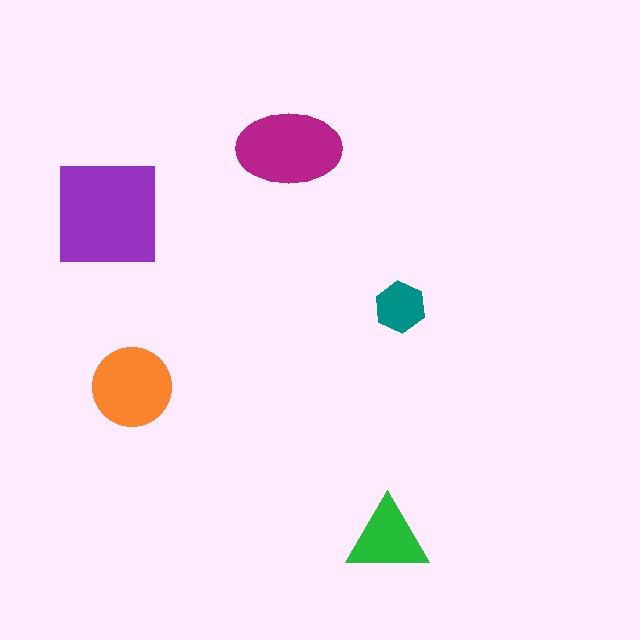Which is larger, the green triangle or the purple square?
The purple square.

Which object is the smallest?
The teal hexagon.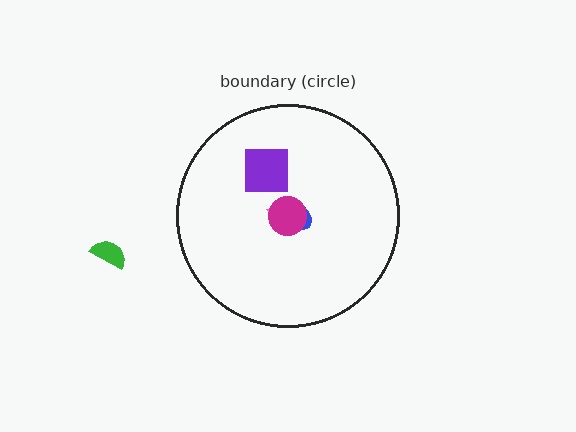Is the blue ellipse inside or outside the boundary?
Inside.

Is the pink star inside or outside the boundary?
Inside.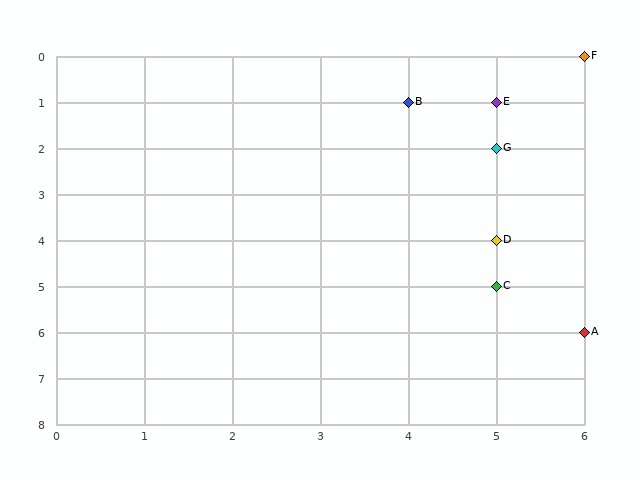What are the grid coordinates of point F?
Point F is at grid coordinates (6, 0).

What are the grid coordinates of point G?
Point G is at grid coordinates (5, 2).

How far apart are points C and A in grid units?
Points C and A are 1 column and 1 row apart (about 1.4 grid units diagonally).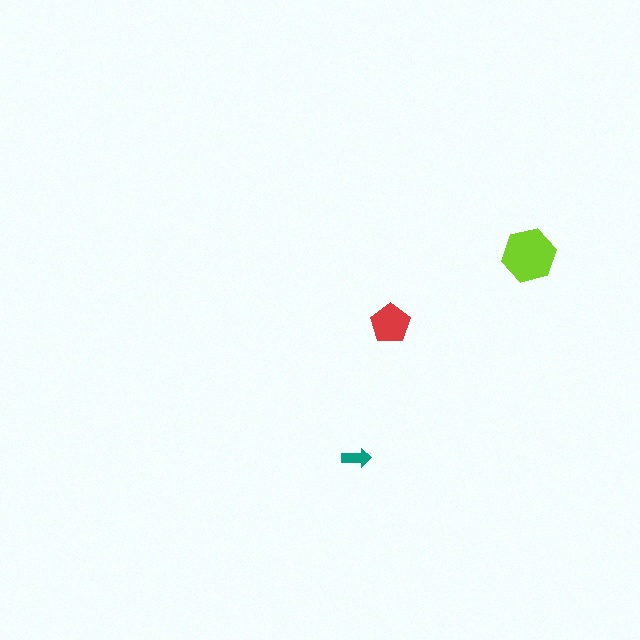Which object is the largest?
The lime hexagon.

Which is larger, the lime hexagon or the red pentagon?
The lime hexagon.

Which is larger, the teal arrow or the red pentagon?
The red pentagon.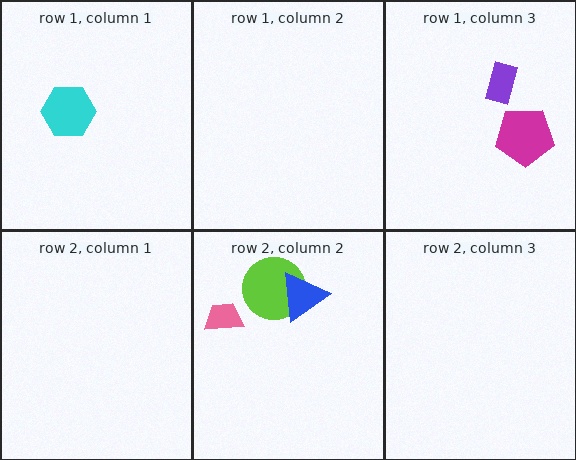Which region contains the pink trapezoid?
The row 2, column 2 region.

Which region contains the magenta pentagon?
The row 1, column 3 region.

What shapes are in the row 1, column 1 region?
The cyan hexagon.